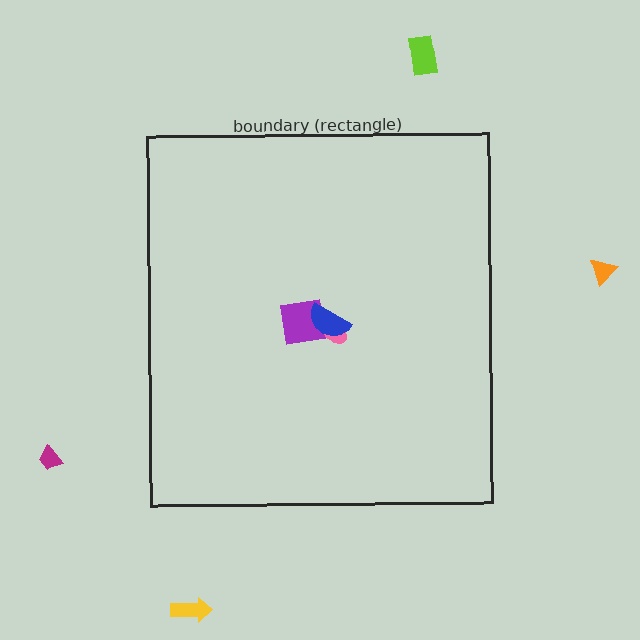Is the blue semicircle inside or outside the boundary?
Inside.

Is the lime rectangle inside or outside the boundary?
Outside.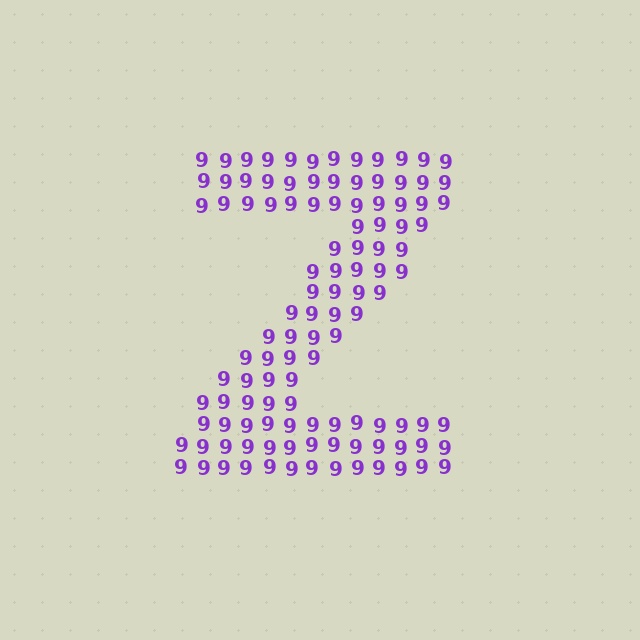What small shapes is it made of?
It is made of small digit 9's.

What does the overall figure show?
The overall figure shows the letter Z.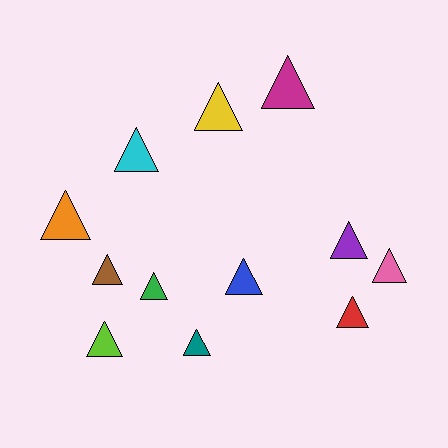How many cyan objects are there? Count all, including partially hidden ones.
There is 1 cyan object.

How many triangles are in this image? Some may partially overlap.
There are 12 triangles.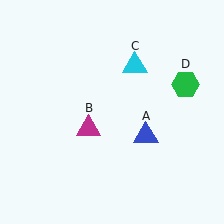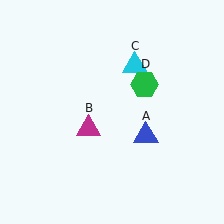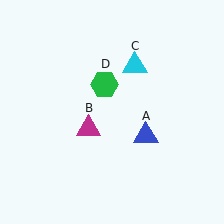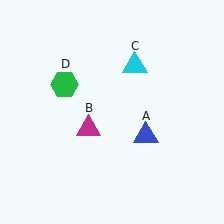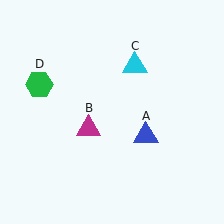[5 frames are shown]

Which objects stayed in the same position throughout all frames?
Blue triangle (object A) and magenta triangle (object B) and cyan triangle (object C) remained stationary.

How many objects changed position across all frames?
1 object changed position: green hexagon (object D).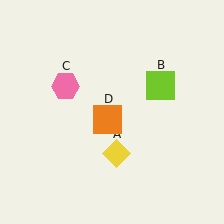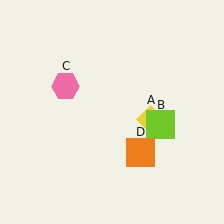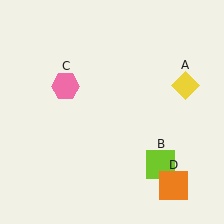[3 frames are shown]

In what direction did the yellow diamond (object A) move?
The yellow diamond (object A) moved up and to the right.